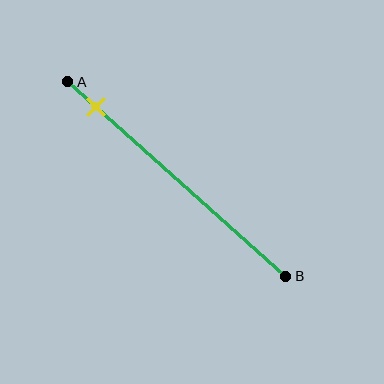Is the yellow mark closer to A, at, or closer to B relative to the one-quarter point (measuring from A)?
The yellow mark is closer to point A than the one-quarter point of segment AB.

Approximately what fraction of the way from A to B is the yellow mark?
The yellow mark is approximately 15% of the way from A to B.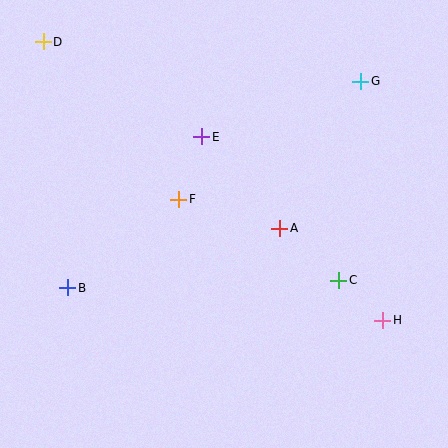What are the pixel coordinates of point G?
Point G is at (361, 81).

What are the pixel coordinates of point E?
Point E is at (202, 137).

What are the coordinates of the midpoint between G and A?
The midpoint between G and A is at (320, 155).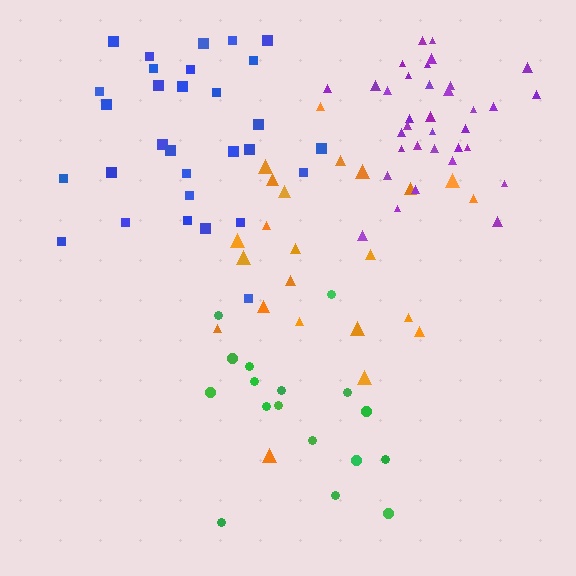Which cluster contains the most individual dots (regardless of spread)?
Purple (34).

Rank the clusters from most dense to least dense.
purple, blue, orange, green.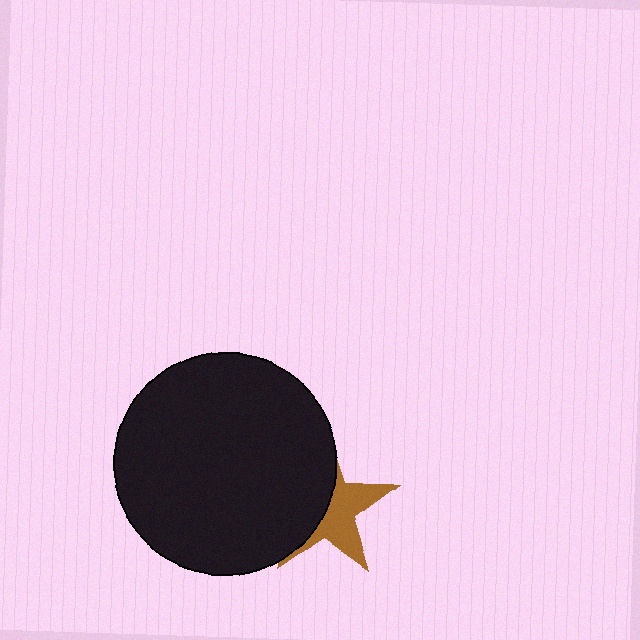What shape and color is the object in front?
The object in front is a black circle.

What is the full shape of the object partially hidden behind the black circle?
The partially hidden object is a brown star.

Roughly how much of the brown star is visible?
About half of it is visible (roughly 47%).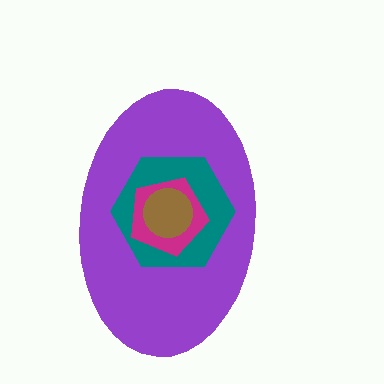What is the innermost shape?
The brown circle.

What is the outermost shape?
The purple ellipse.